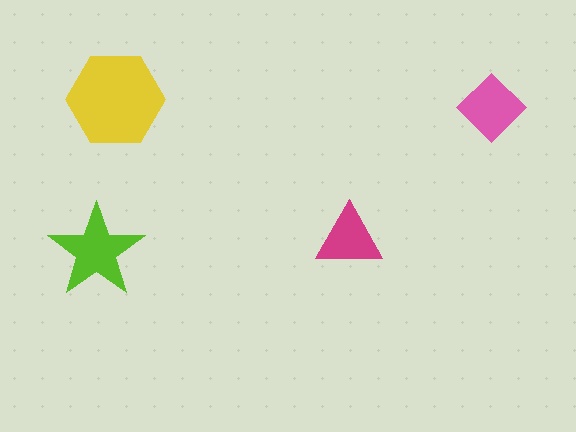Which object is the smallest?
The magenta triangle.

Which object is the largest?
The yellow hexagon.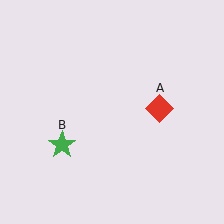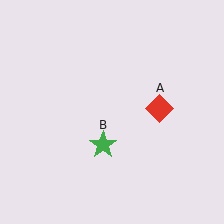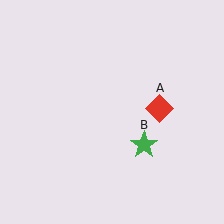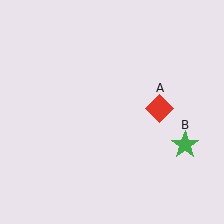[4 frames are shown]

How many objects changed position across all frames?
1 object changed position: green star (object B).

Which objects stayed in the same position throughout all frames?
Red diamond (object A) remained stationary.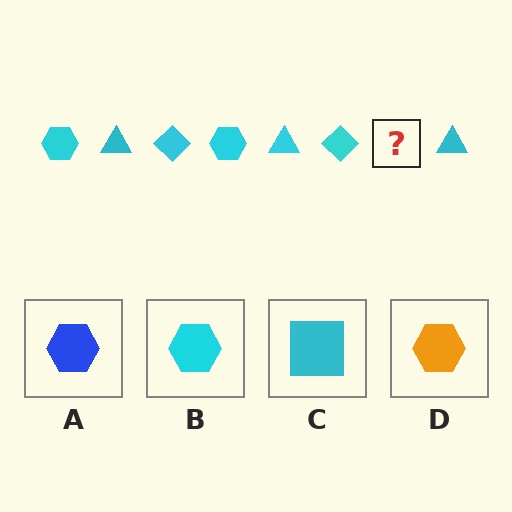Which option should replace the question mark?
Option B.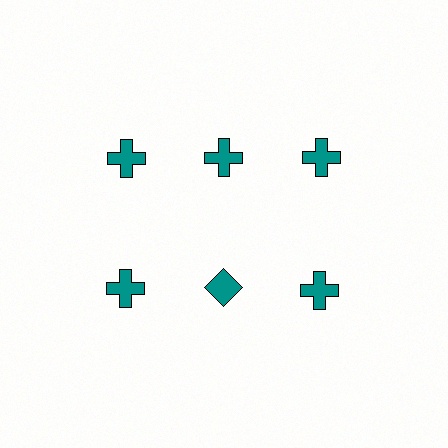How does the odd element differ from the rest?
It has a different shape: diamond instead of cross.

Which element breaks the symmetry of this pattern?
The teal diamond in the second row, second from left column breaks the symmetry. All other shapes are teal crosses.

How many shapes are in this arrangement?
There are 6 shapes arranged in a grid pattern.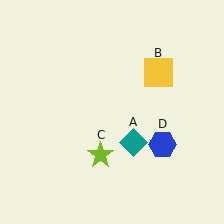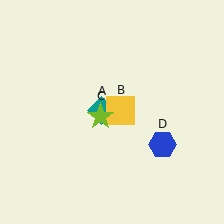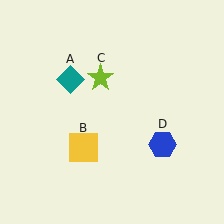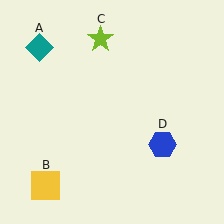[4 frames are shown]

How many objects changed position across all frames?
3 objects changed position: teal diamond (object A), yellow square (object B), lime star (object C).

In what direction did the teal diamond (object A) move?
The teal diamond (object A) moved up and to the left.